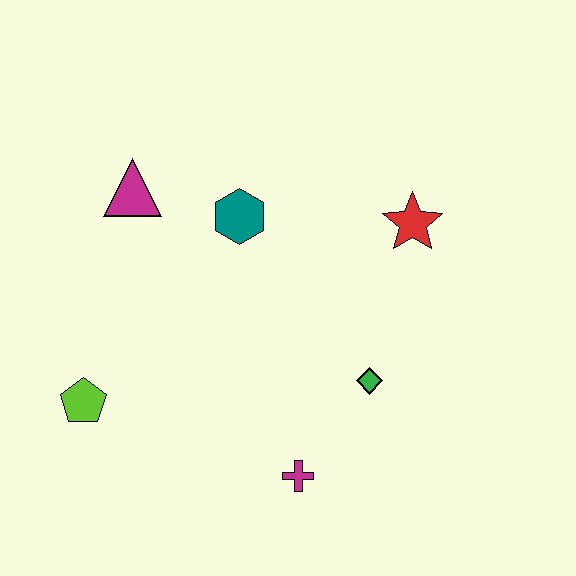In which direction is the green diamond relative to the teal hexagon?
The green diamond is below the teal hexagon.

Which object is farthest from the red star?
The lime pentagon is farthest from the red star.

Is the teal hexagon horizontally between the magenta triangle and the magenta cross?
Yes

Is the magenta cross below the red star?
Yes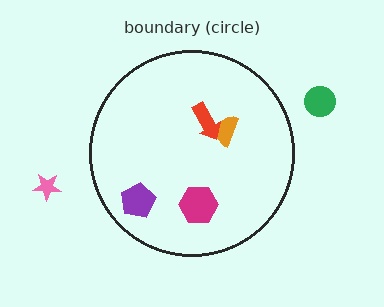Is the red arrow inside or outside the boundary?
Inside.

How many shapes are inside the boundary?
4 inside, 2 outside.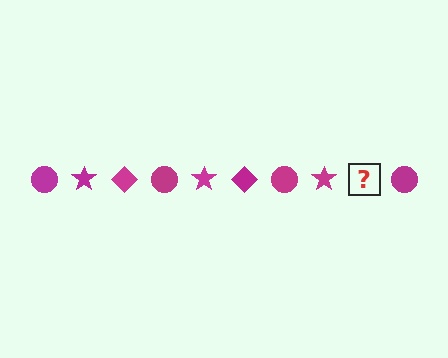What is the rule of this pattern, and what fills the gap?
The rule is that the pattern cycles through circle, star, diamond shapes in magenta. The gap should be filled with a magenta diamond.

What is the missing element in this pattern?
The missing element is a magenta diamond.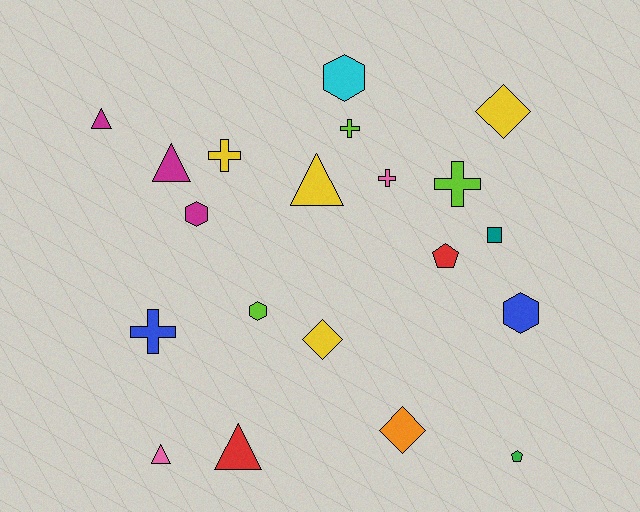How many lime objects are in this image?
There are 3 lime objects.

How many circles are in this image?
There are no circles.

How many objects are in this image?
There are 20 objects.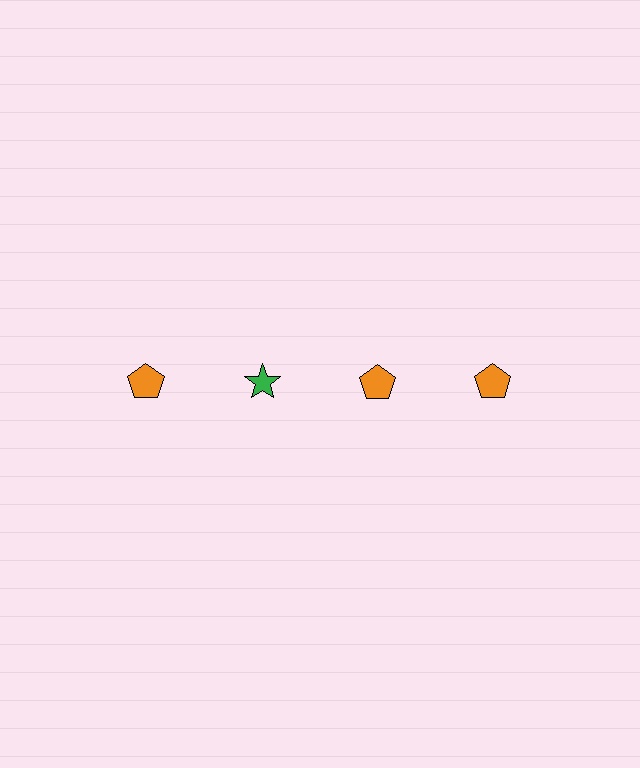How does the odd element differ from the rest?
It differs in both color (green instead of orange) and shape (star instead of pentagon).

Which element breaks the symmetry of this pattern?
The green star in the top row, second from left column breaks the symmetry. All other shapes are orange pentagons.